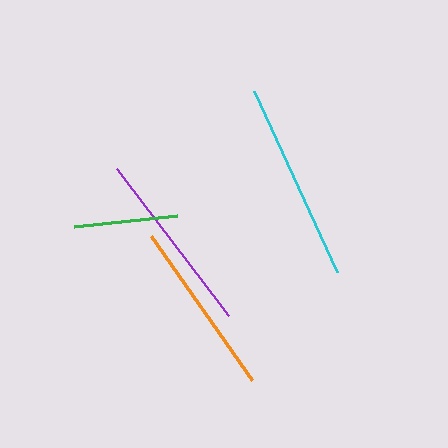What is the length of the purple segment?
The purple segment is approximately 185 pixels long.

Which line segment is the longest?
The cyan line is the longest at approximately 199 pixels.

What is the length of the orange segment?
The orange segment is approximately 176 pixels long.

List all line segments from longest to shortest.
From longest to shortest: cyan, purple, orange, green.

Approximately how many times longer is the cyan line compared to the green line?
The cyan line is approximately 1.9 times the length of the green line.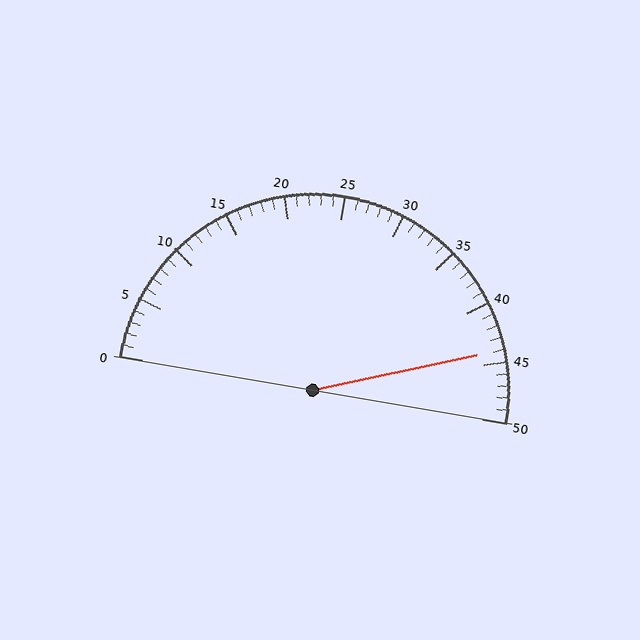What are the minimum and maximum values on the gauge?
The gauge ranges from 0 to 50.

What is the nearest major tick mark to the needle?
The nearest major tick mark is 45.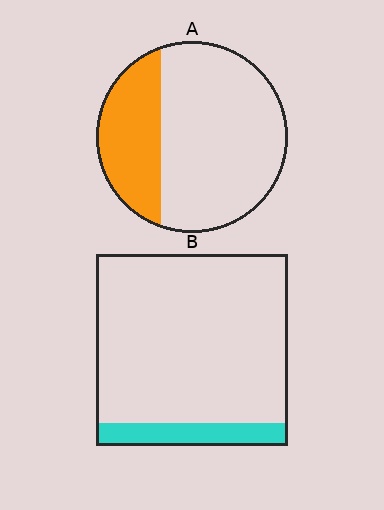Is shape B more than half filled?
No.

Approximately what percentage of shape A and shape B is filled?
A is approximately 30% and B is approximately 10%.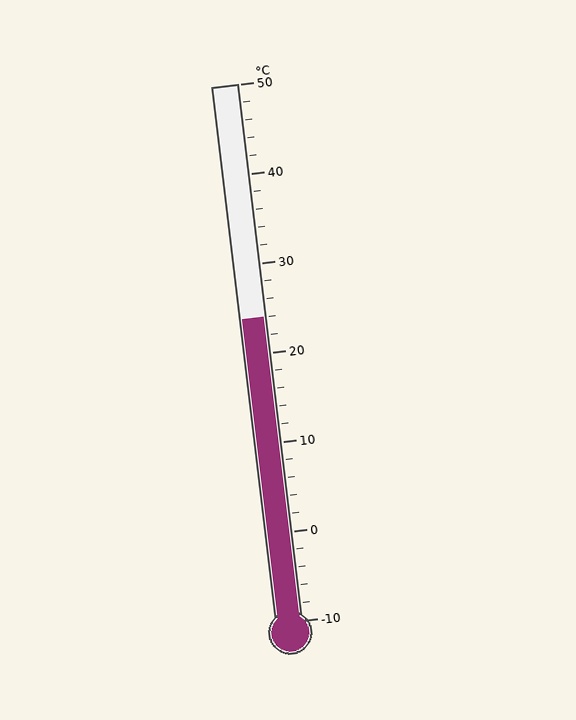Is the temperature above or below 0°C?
The temperature is above 0°C.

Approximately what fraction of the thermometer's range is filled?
The thermometer is filled to approximately 55% of its range.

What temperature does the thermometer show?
The thermometer shows approximately 24°C.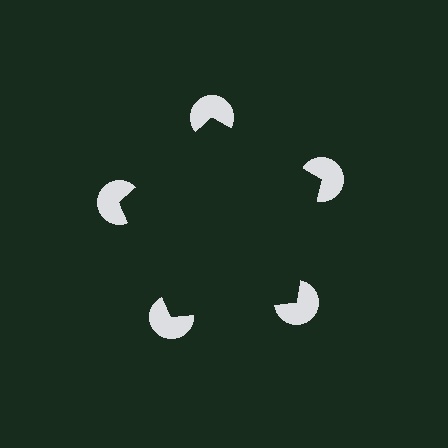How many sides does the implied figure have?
5 sides.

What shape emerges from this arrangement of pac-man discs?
An illusory pentagon — its edges are inferred from the aligned wedge cuts in the pac-man discs, not physically drawn.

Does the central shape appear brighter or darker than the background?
It typically appears slightly darker than the background, even though no actual brightness change is drawn.